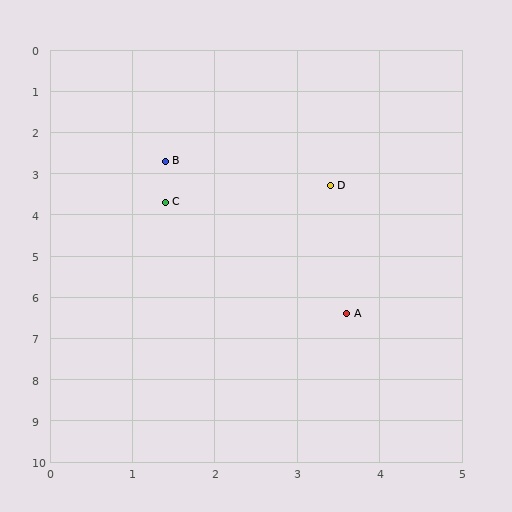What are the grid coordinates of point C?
Point C is at approximately (1.4, 3.7).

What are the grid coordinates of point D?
Point D is at approximately (3.4, 3.3).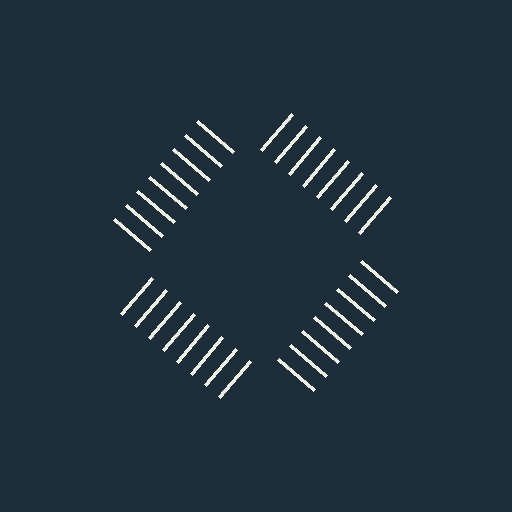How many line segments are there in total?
32 — 8 along each of the 4 edges.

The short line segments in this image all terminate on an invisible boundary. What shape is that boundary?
An illusory square — the line segments terminate on its edges but no continuous stroke is drawn.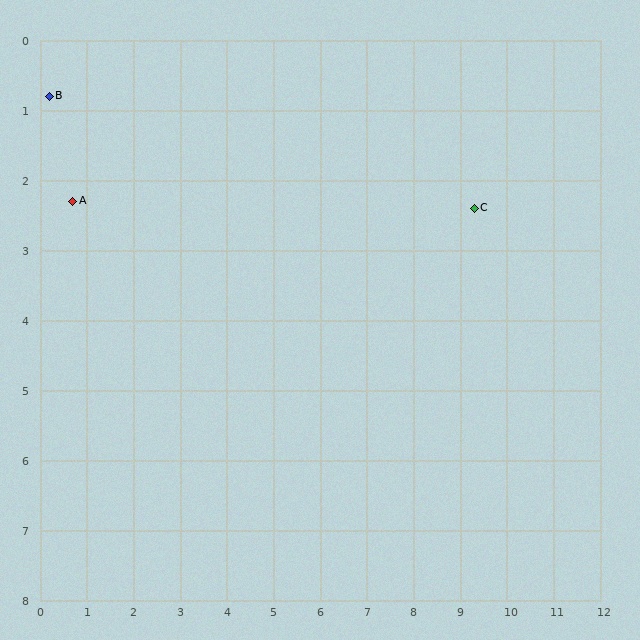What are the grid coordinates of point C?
Point C is at approximately (9.3, 2.4).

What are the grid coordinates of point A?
Point A is at approximately (0.7, 2.3).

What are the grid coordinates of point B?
Point B is at approximately (0.2, 0.8).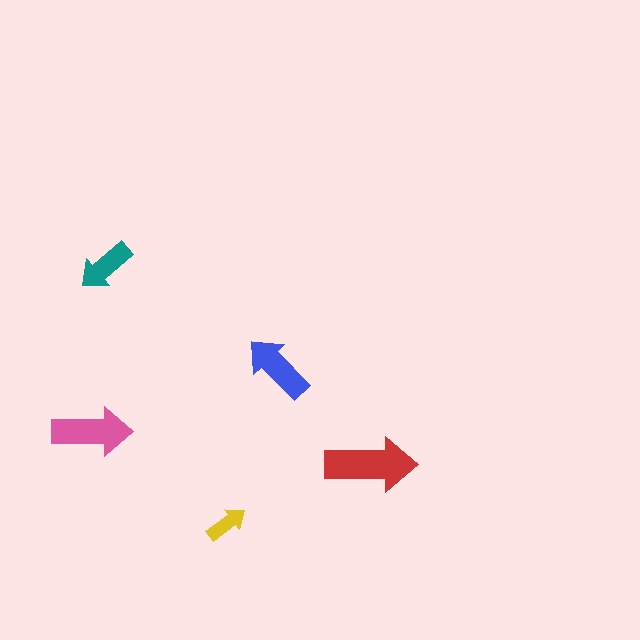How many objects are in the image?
There are 5 objects in the image.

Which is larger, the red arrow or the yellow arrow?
The red one.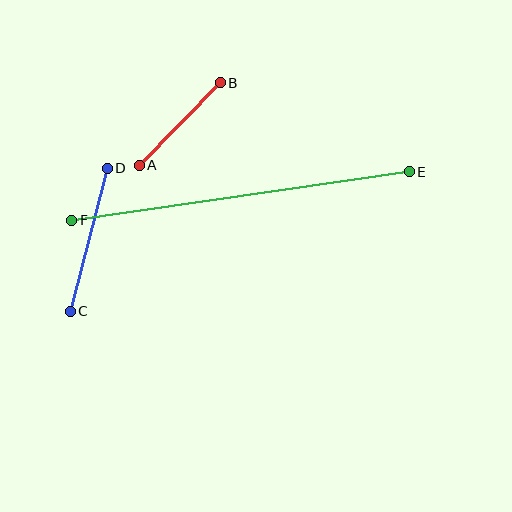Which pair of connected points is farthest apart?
Points E and F are farthest apart.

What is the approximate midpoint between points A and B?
The midpoint is at approximately (180, 124) pixels.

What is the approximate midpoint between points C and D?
The midpoint is at approximately (89, 240) pixels.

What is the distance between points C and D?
The distance is approximately 148 pixels.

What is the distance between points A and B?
The distance is approximately 116 pixels.